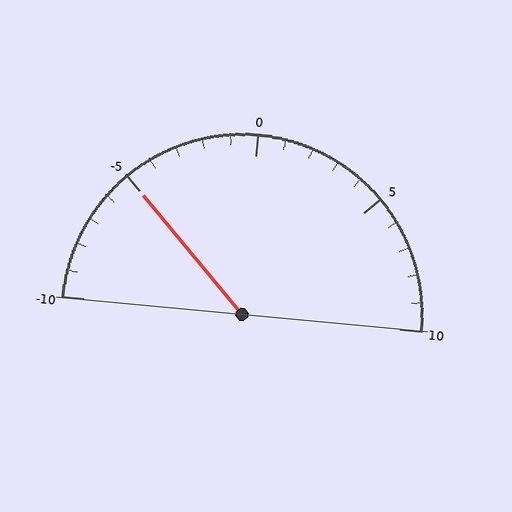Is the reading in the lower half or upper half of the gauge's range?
The reading is in the lower half of the range (-10 to 10).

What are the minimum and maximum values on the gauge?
The gauge ranges from -10 to 10.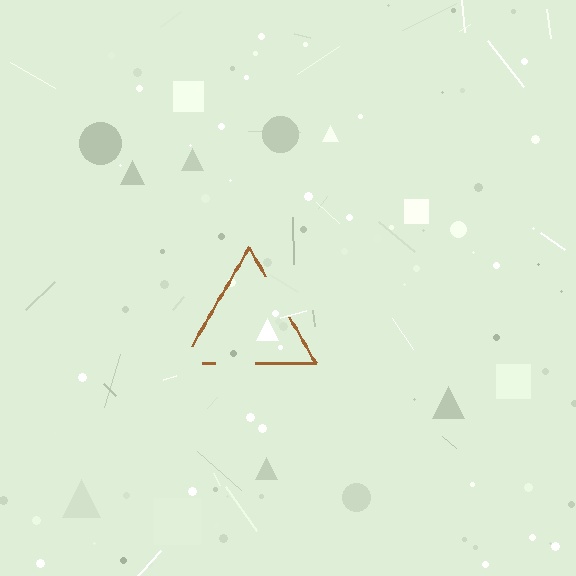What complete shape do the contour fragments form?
The contour fragments form a triangle.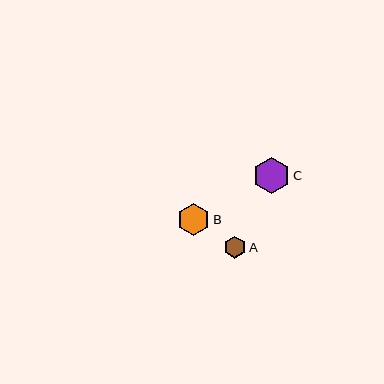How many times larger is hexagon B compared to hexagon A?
Hexagon B is approximately 1.5 times the size of hexagon A.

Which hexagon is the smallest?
Hexagon A is the smallest with a size of approximately 22 pixels.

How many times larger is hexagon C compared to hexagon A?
Hexagon C is approximately 1.7 times the size of hexagon A.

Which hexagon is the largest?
Hexagon C is the largest with a size of approximately 37 pixels.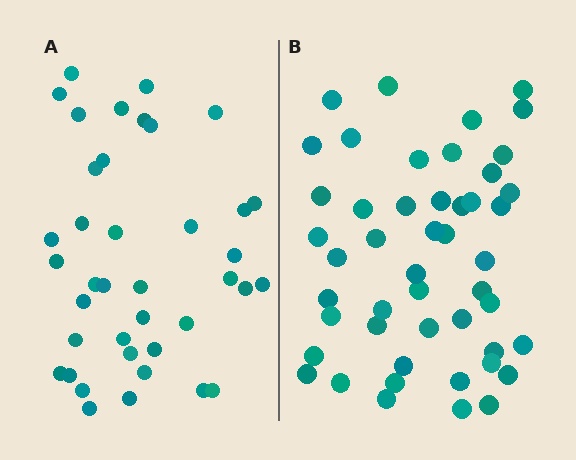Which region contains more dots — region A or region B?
Region B (the right region) has more dots.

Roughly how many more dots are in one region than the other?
Region B has roughly 8 or so more dots than region A.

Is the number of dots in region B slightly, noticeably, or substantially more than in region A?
Region B has only slightly more — the two regions are fairly close. The ratio is roughly 1.2 to 1.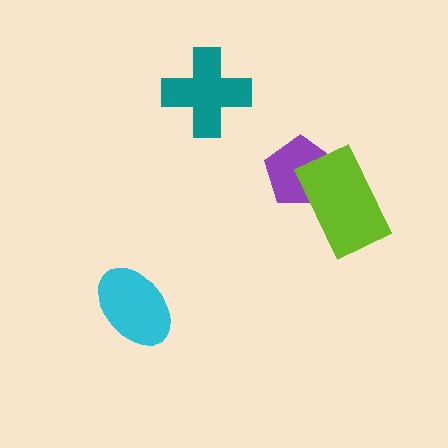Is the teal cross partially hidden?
No, no other shape covers it.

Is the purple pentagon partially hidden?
Yes, it is partially covered by another shape.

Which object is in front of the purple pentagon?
The lime rectangle is in front of the purple pentagon.